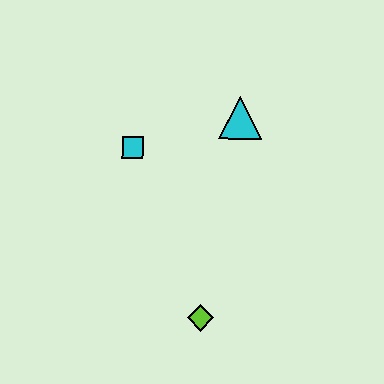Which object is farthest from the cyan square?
The lime diamond is farthest from the cyan square.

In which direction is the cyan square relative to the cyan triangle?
The cyan square is to the left of the cyan triangle.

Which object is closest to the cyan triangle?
The cyan square is closest to the cyan triangle.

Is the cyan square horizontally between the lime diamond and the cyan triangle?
No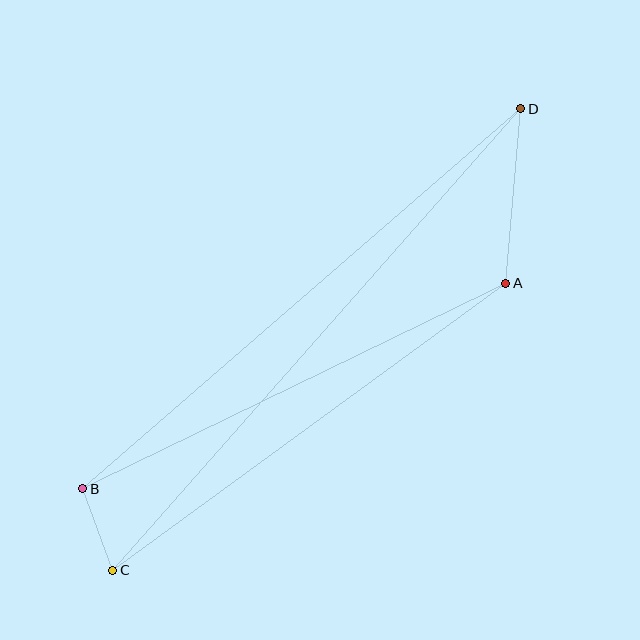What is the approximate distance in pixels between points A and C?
The distance between A and C is approximately 487 pixels.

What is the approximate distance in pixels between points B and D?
The distance between B and D is approximately 580 pixels.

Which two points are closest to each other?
Points B and C are closest to each other.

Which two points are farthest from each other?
Points C and D are farthest from each other.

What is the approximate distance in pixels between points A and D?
The distance between A and D is approximately 175 pixels.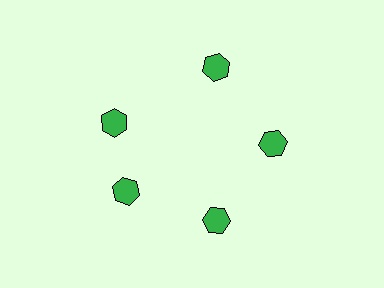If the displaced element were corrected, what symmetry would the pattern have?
It would have 5-fold rotational symmetry — the pattern would map onto itself every 72 degrees.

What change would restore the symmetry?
The symmetry would be restored by rotating it back into even spacing with its neighbors so that all 5 hexagons sit at equal angles and equal distance from the center.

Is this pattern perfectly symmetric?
No. The 5 green hexagons are arranged in a ring, but one element near the 10 o'clock position is rotated out of alignment along the ring, breaking the 5-fold rotational symmetry.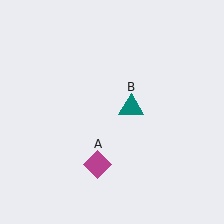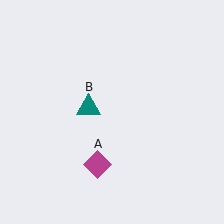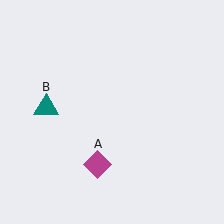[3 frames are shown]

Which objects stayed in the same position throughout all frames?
Magenta diamond (object A) remained stationary.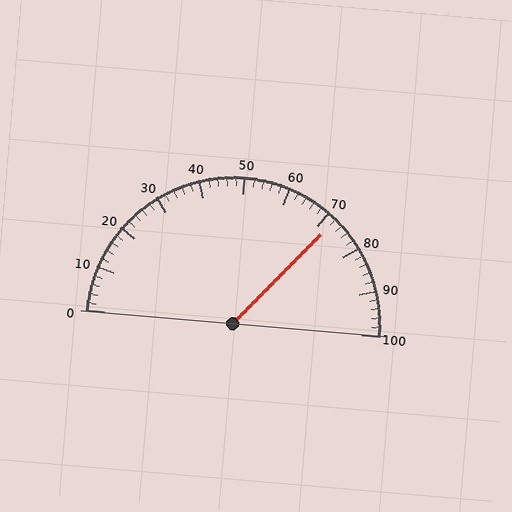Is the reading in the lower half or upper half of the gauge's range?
The reading is in the upper half of the range (0 to 100).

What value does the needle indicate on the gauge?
The needle indicates approximately 72.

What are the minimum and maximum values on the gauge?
The gauge ranges from 0 to 100.